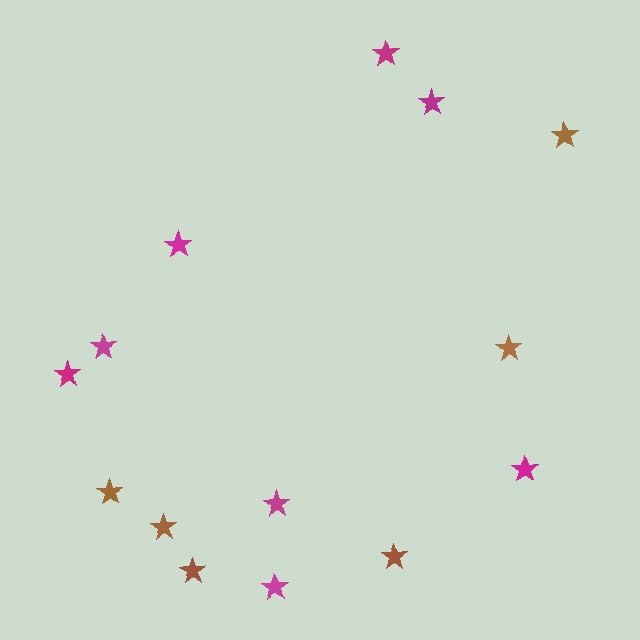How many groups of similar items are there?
There are 2 groups: one group of magenta stars (8) and one group of brown stars (6).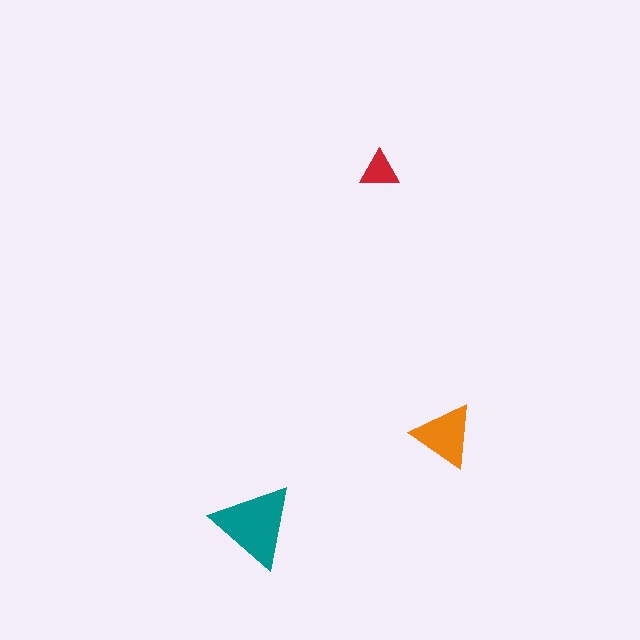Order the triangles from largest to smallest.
the teal one, the orange one, the red one.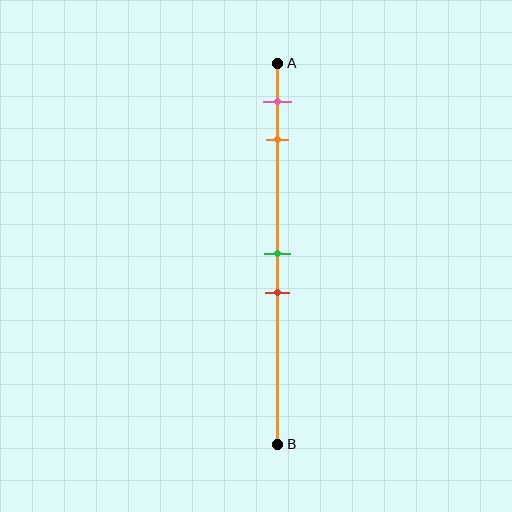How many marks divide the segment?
There are 4 marks dividing the segment.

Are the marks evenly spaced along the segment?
No, the marks are not evenly spaced.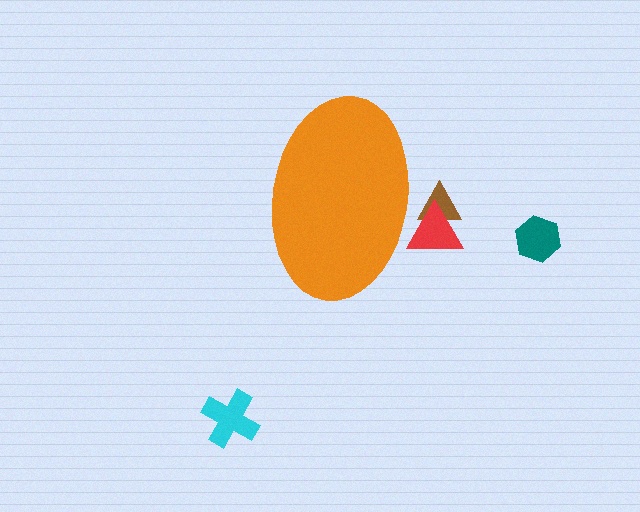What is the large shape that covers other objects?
An orange ellipse.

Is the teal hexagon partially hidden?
No, the teal hexagon is fully visible.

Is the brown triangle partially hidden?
Yes, the brown triangle is partially hidden behind the orange ellipse.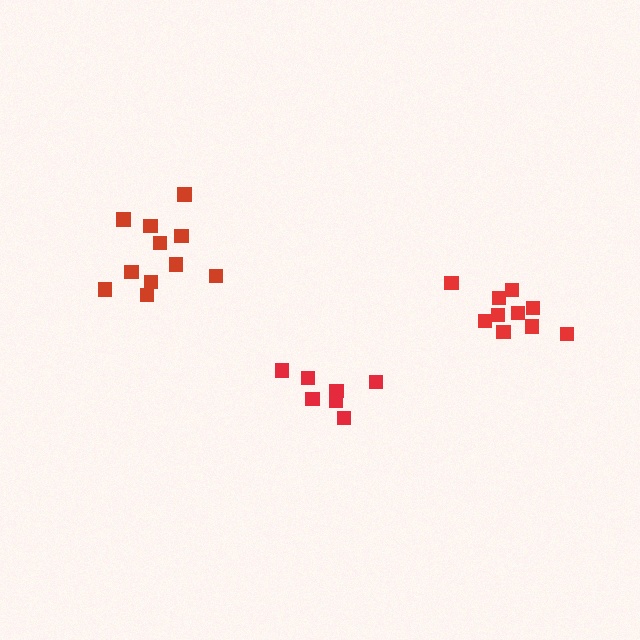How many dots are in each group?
Group 1: 11 dots, Group 2: 7 dots, Group 3: 10 dots (28 total).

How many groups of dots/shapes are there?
There are 3 groups.